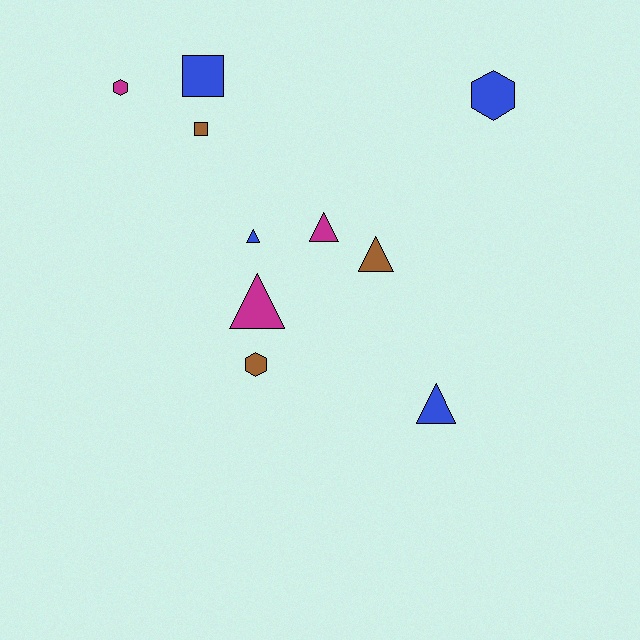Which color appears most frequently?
Blue, with 4 objects.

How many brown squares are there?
There is 1 brown square.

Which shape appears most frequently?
Triangle, with 5 objects.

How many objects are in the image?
There are 10 objects.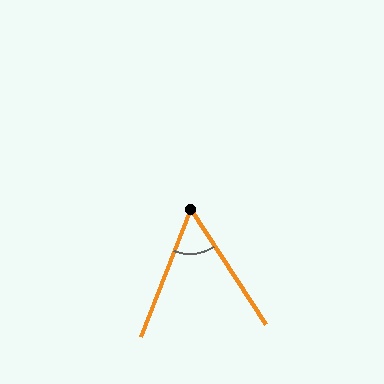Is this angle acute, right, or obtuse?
It is acute.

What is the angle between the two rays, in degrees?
Approximately 54 degrees.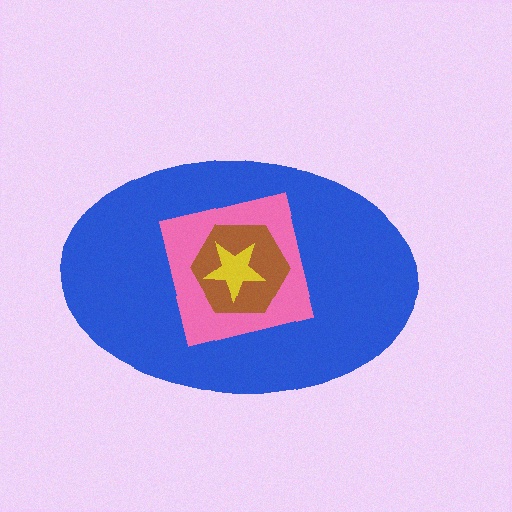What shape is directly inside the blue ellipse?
The pink square.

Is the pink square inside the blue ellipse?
Yes.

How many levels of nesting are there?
4.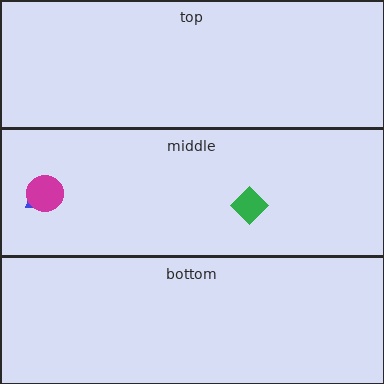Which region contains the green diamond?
The middle region.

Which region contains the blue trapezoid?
The middle region.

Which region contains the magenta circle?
The middle region.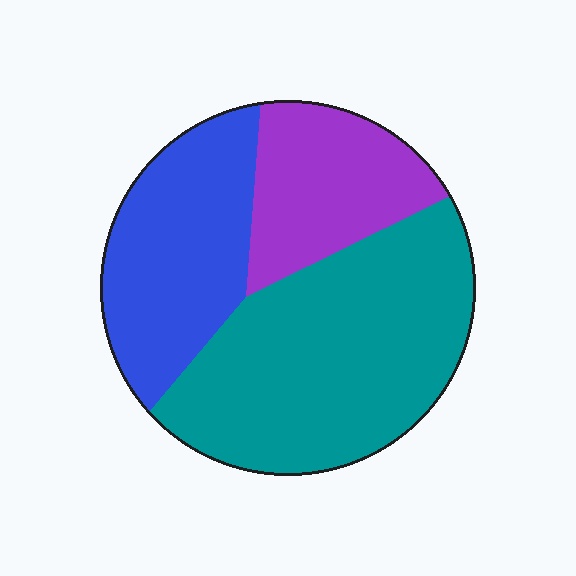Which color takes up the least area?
Purple, at roughly 20%.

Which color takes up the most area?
Teal, at roughly 50%.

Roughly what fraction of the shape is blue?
Blue takes up between a quarter and a half of the shape.